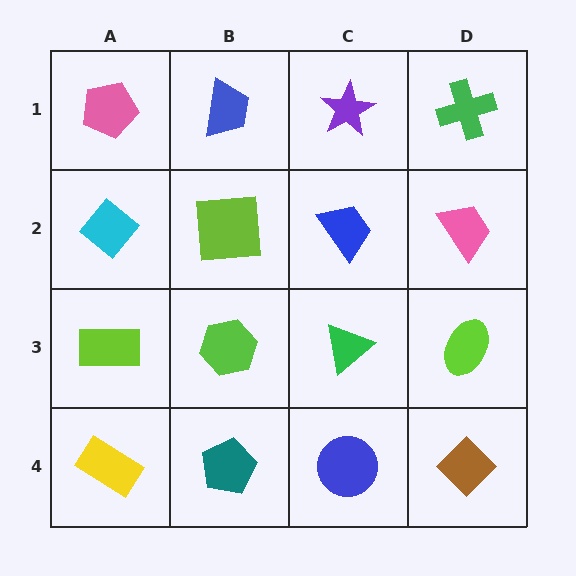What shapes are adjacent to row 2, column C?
A purple star (row 1, column C), a green triangle (row 3, column C), a lime square (row 2, column B), a pink trapezoid (row 2, column D).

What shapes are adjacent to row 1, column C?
A blue trapezoid (row 2, column C), a blue trapezoid (row 1, column B), a green cross (row 1, column D).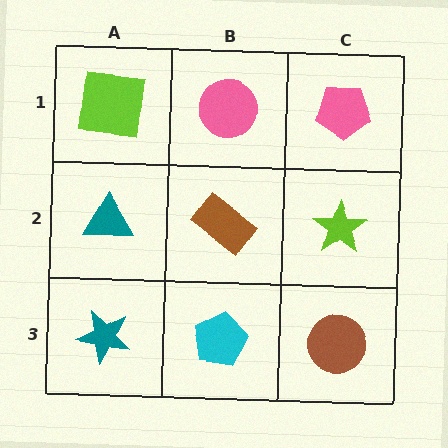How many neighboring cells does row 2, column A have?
3.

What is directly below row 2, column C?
A brown circle.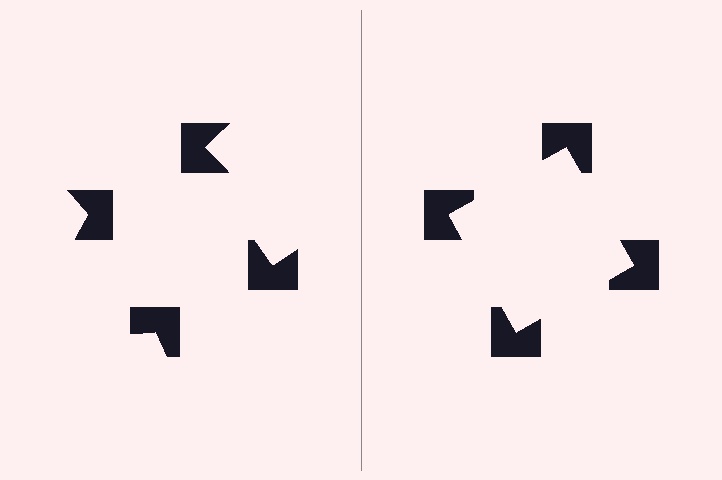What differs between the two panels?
The notched squares are positioned identically on both sides; only the wedge orientations differ. On the right they align to a square; on the left they are misaligned.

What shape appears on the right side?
An illusory square.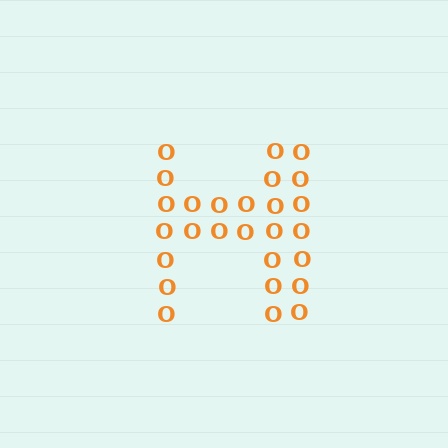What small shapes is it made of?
It is made of small letter O's.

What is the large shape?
The large shape is the letter H.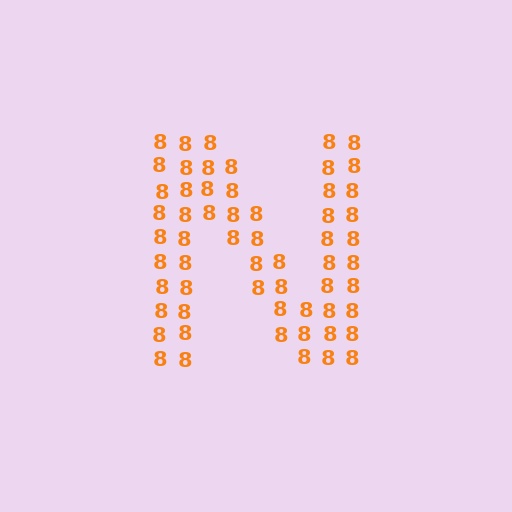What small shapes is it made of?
It is made of small digit 8's.